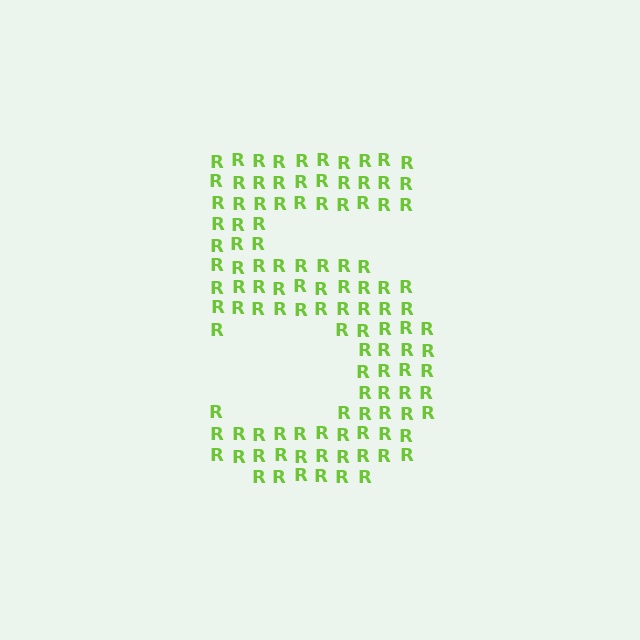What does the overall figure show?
The overall figure shows the digit 5.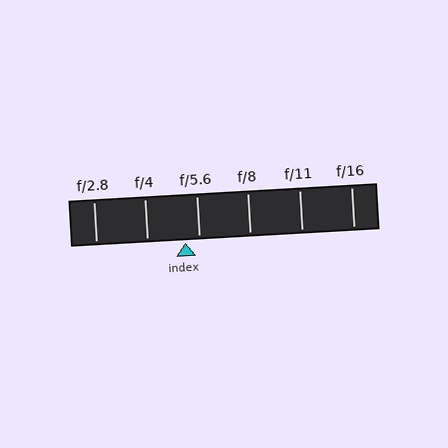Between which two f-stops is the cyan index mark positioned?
The index mark is between f/4 and f/5.6.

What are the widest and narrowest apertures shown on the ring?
The widest aperture shown is f/2.8 and the narrowest is f/16.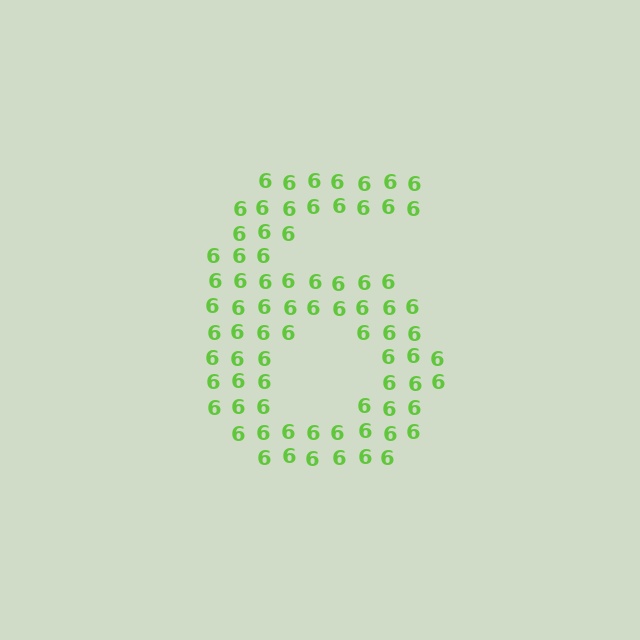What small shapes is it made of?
It is made of small digit 6's.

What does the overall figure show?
The overall figure shows the digit 6.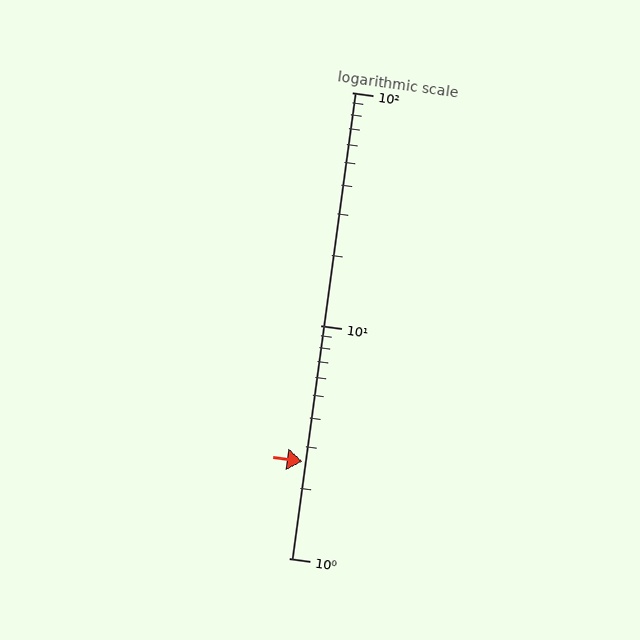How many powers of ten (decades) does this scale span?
The scale spans 2 decades, from 1 to 100.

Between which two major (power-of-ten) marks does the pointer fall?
The pointer is between 1 and 10.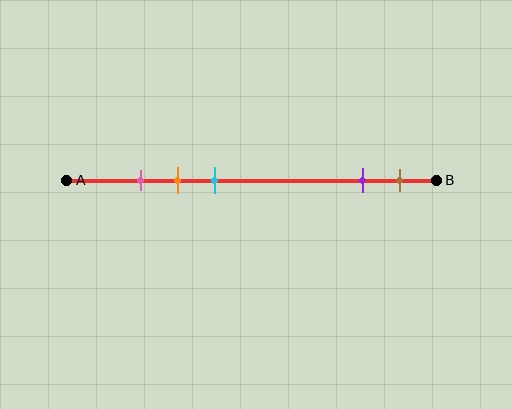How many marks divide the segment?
There are 5 marks dividing the segment.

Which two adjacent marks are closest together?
The pink and orange marks are the closest adjacent pair.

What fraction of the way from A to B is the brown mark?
The brown mark is approximately 90% (0.9) of the way from A to B.